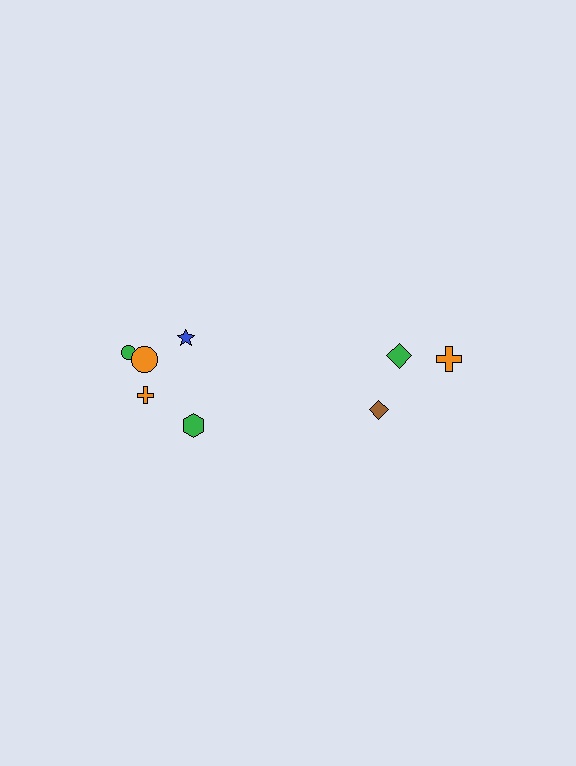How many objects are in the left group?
There are 5 objects.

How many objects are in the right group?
There are 3 objects.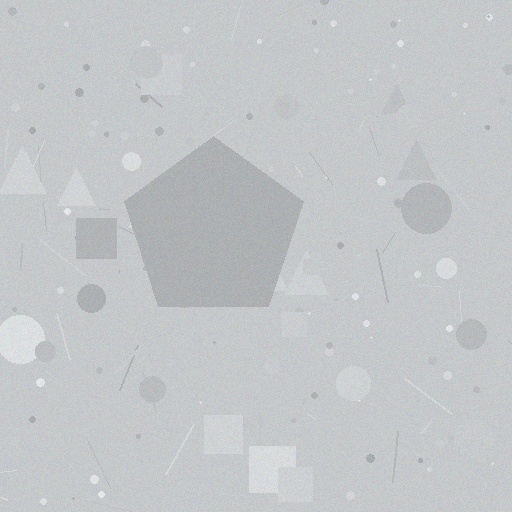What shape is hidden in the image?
A pentagon is hidden in the image.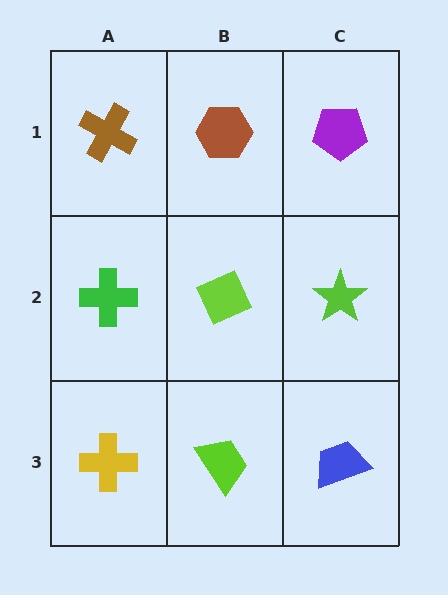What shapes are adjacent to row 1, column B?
A lime diamond (row 2, column B), a brown cross (row 1, column A), a purple pentagon (row 1, column C).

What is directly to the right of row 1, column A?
A brown hexagon.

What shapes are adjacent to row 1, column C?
A lime star (row 2, column C), a brown hexagon (row 1, column B).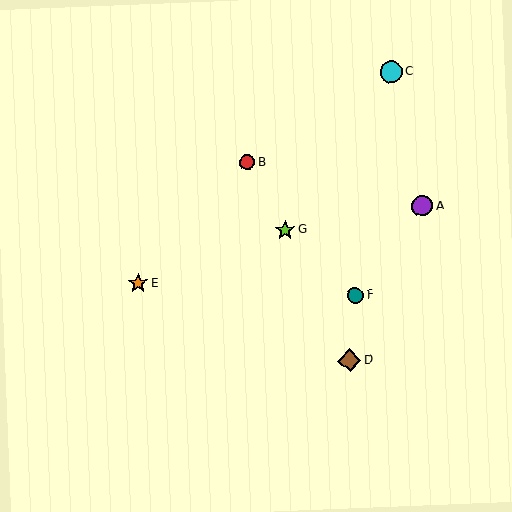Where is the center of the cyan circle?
The center of the cyan circle is at (391, 72).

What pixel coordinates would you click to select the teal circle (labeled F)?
Click at (355, 295) to select the teal circle F.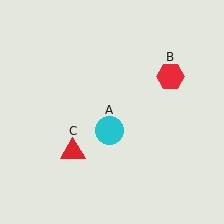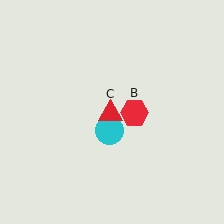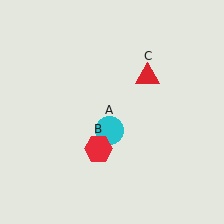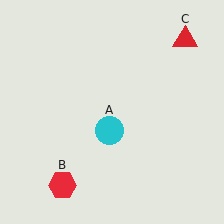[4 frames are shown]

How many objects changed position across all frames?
2 objects changed position: red hexagon (object B), red triangle (object C).